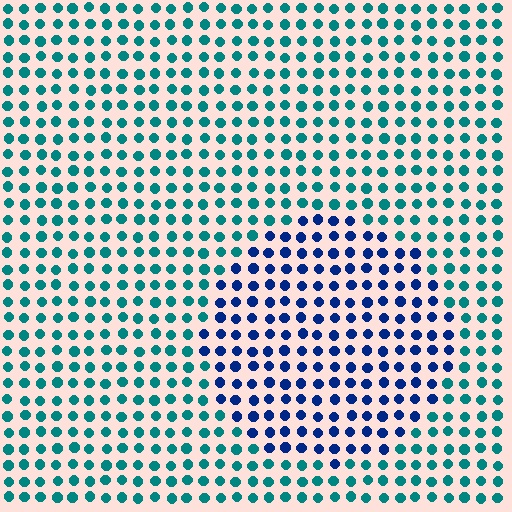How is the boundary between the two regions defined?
The boundary is defined purely by a slight shift in hue (about 46 degrees). Spacing, size, and orientation are identical on both sides.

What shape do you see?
I see a circle.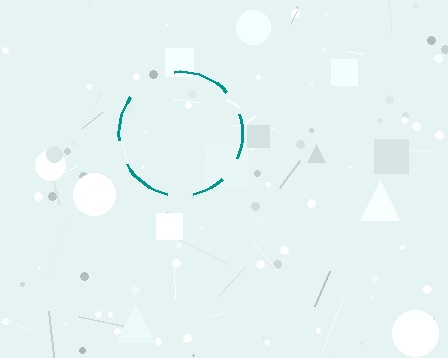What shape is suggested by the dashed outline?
The dashed outline suggests a circle.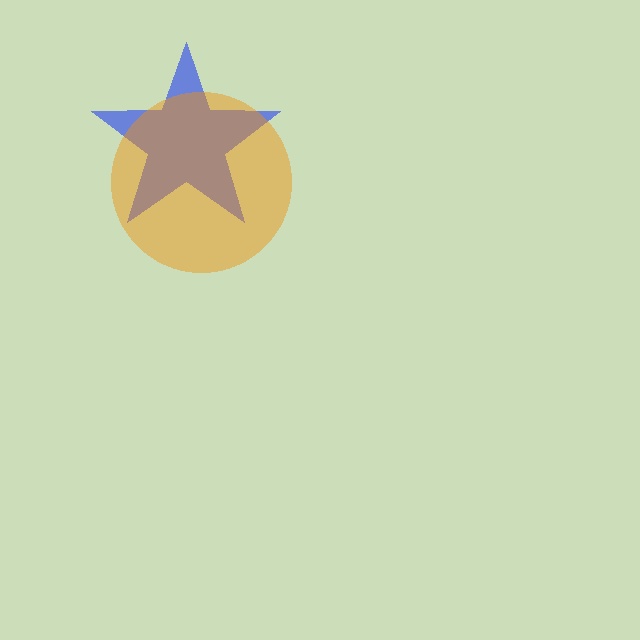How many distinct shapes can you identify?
There are 2 distinct shapes: a blue star, an orange circle.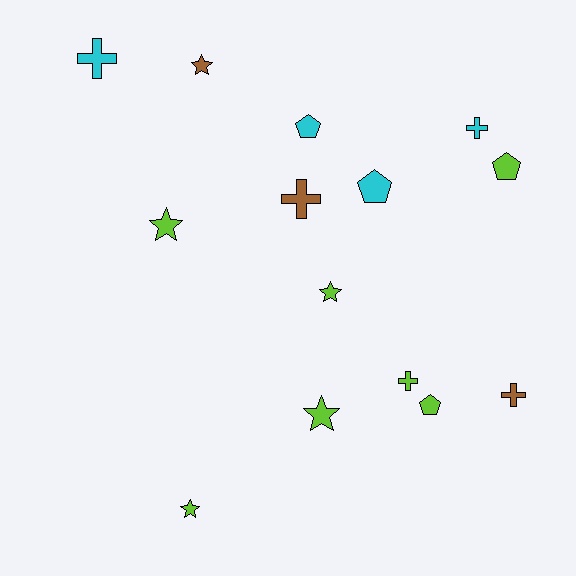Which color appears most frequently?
Lime, with 7 objects.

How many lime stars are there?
There are 4 lime stars.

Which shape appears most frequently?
Star, with 5 objects.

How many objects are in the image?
There are 14 objects.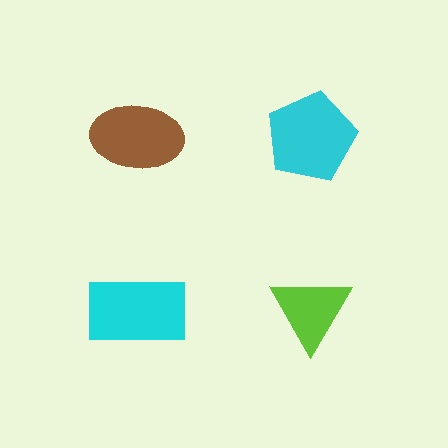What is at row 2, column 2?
A lime triangle.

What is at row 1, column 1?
A brown ellipse.